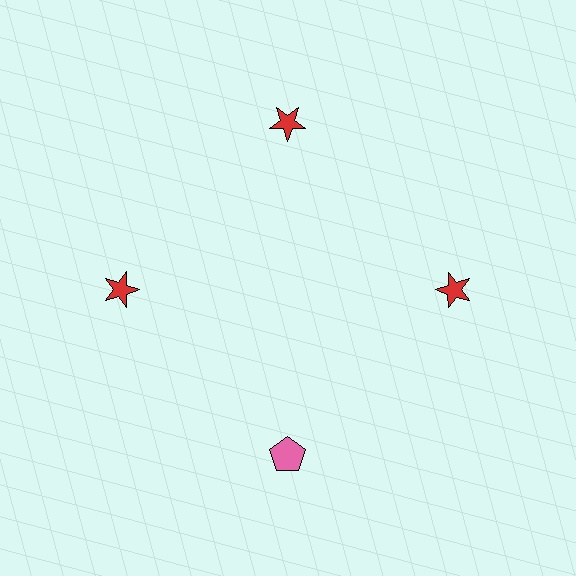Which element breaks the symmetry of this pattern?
The pink pentagon at roughly the 6 o'clock position breaks the symmetry. All other shapes are red stars.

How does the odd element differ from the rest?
It differs in both color (pink instead of red) and shape (pentagon instead of star).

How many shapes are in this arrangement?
There are 4 shapes arranged in a ring pattern.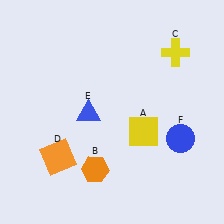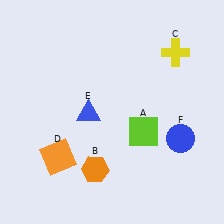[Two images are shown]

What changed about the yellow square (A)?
In Image 1, A is yellow. In Image 2, it changed to lime.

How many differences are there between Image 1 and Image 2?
There is 1 difference between the two images.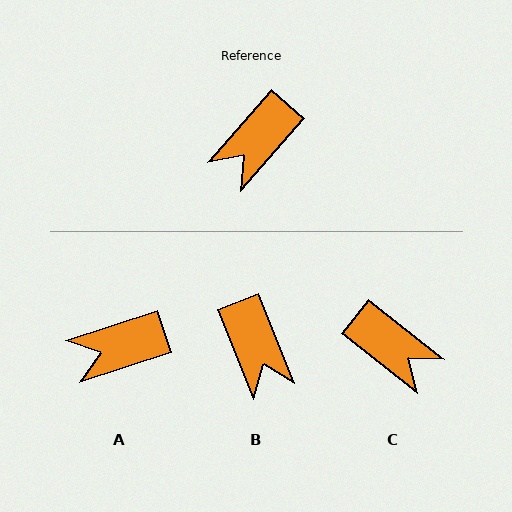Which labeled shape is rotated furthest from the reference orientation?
C, about 93 degrees away.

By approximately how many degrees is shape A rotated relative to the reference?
Approximately 30 degrees clockwise.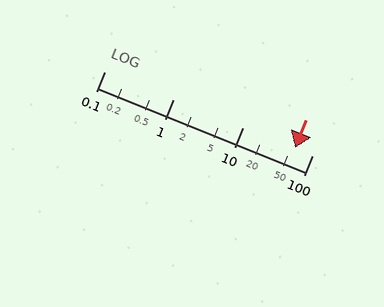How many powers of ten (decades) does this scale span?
The scale spans 3 decades, from 0.1 to 100.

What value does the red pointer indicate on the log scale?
The pointer indicates approximately 56.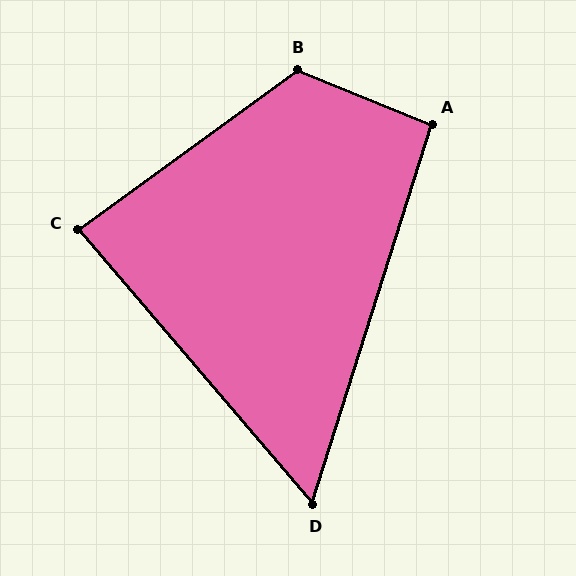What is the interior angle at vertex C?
Approximately 86 degrees (approximately right).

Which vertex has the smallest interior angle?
D, at approximately 58 degrees.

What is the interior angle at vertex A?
Approximately 94 degrees (approximately right).